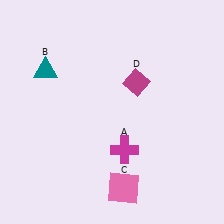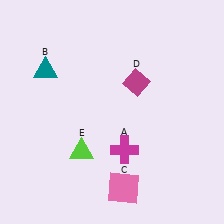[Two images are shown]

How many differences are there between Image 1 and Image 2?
There is 1 difference between the two images.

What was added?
A lime triangle (E) was added in Image 2.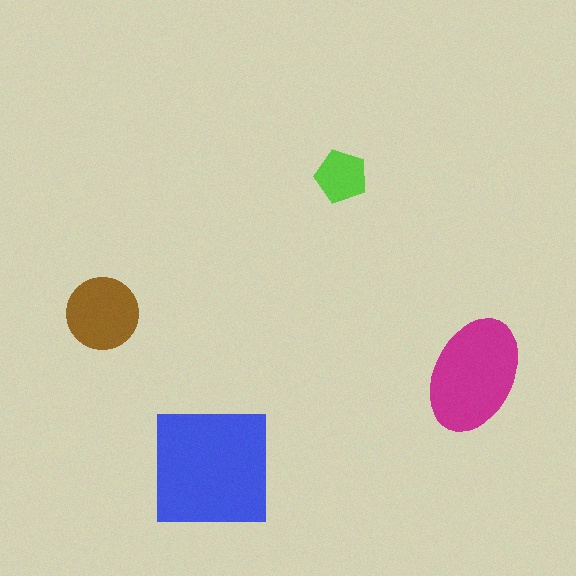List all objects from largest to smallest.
The blue square, the magenta ellipse, the brown circle, the lime pentagon.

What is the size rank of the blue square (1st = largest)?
1st.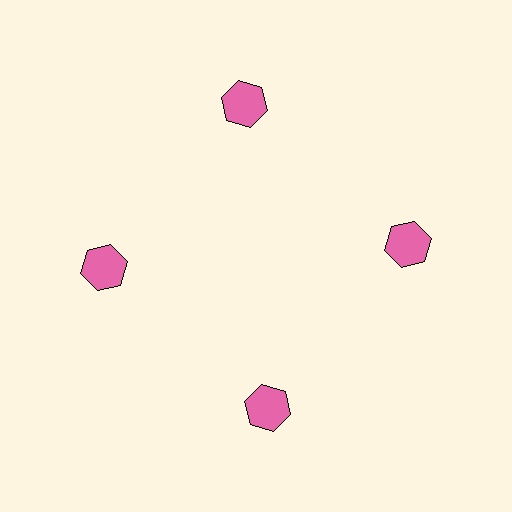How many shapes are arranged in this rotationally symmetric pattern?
There are 4 shapes, arranged in 4 groups of 1.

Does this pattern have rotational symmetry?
Yes, this pattern has 4-fold rotational symmetry. It looks the same after rotating 90 degrees around the center.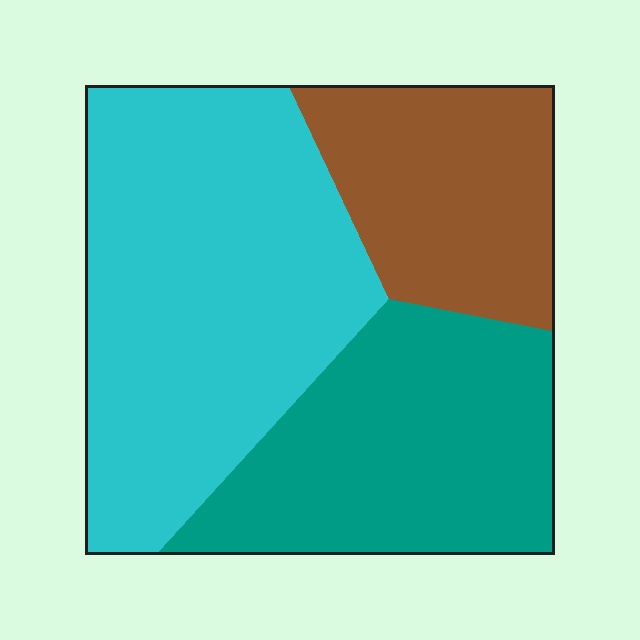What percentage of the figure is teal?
Teal covers roughly 30% of the figure.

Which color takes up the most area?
Cyan, at roughly 45%.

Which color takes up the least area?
Brown, at roughly 20%.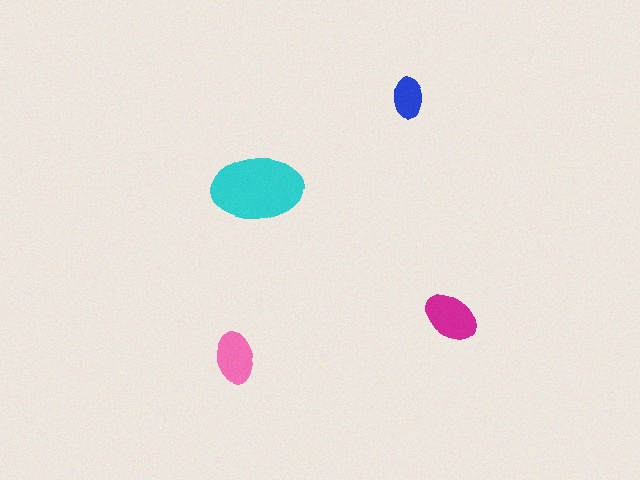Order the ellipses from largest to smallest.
the cyan one, the magenta one, the pink one, the blue one.